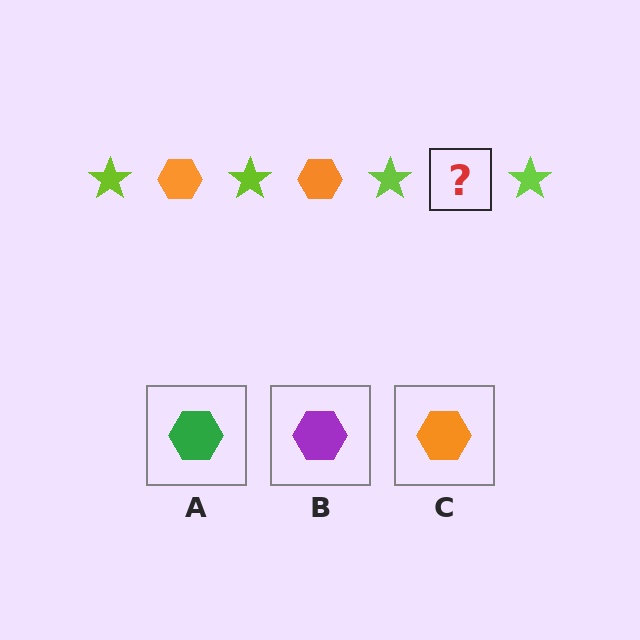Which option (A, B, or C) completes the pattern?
C.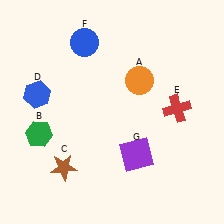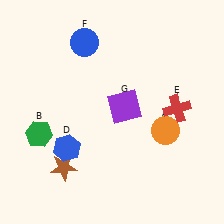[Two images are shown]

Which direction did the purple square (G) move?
The purple square (G) moved up.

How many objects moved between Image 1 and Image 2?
3 objects moved between the two images.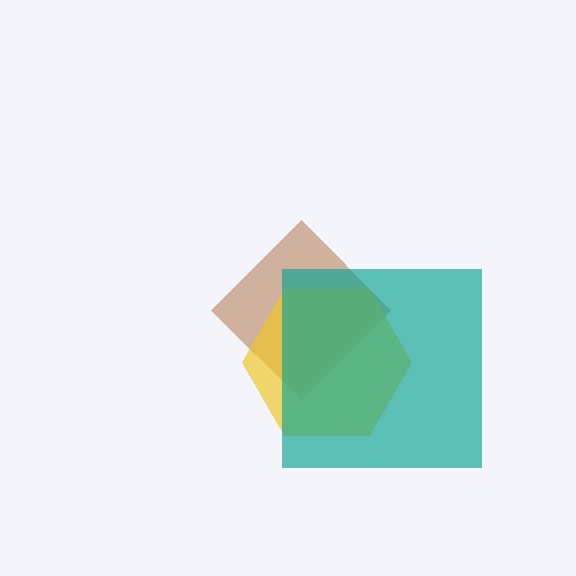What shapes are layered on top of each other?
The layered shapes are: a brown diamond, a yellow hexagon, a teal square.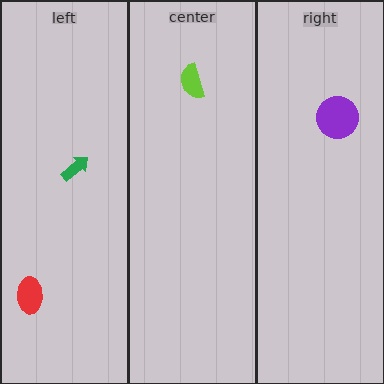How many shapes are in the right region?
1.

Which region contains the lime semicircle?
The center region.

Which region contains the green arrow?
The left region.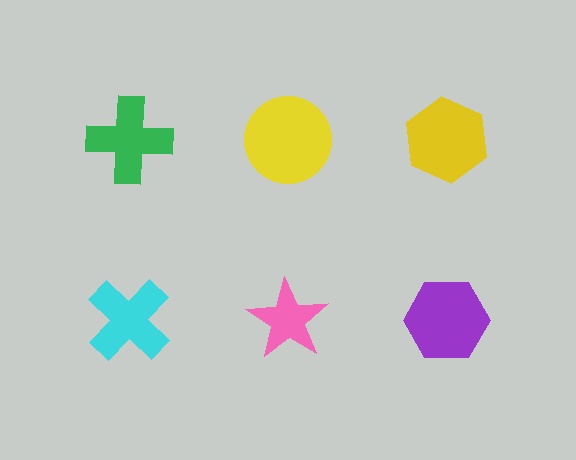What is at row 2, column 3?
A purple hexagon.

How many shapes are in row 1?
3 shapes.